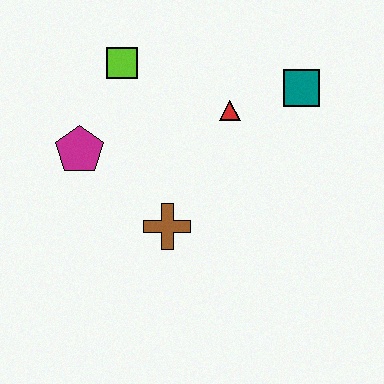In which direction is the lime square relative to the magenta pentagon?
The lime square is above the magenta pentagon.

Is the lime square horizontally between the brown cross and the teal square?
No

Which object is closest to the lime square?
The magenta pentagon is closest to the lime square.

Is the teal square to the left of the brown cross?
No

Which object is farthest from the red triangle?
The magenta pentagon is farthest from the red triangle.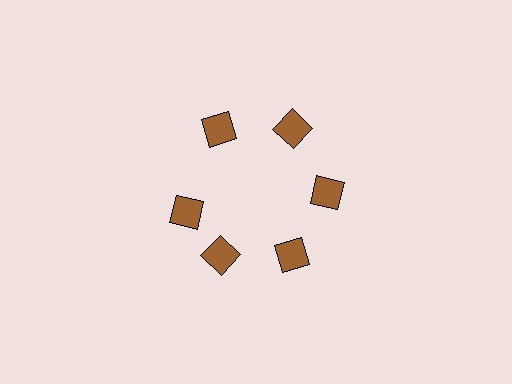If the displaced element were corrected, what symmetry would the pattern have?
It would have 6-fold rotational symmetry — the pattern would map onto itself every 60 degrees.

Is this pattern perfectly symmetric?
No. The 6 brown squares are arranged in a ring, but one element near the 9 o'clock position is rotated out of alignment along the ring, breaking the 6-fold rotational symmetry.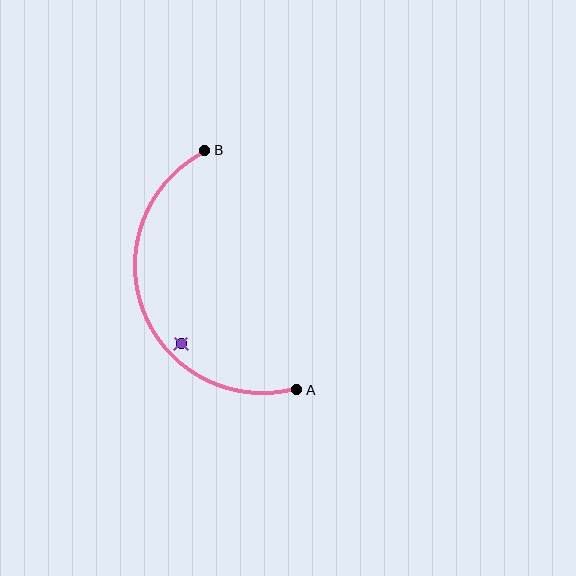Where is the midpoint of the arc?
The arc midpoint is the point on the curve farthest from the straight line joining A and B. It sits to the left of that line.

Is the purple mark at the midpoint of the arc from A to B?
No — the purple mark does not lie on the arc at all. It sits slightly inside the curve.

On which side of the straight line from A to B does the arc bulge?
The arc bulges to the left of the straight line connecting A and B.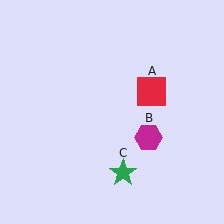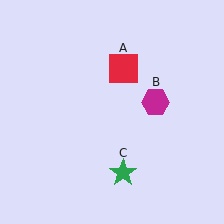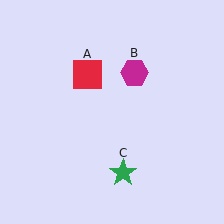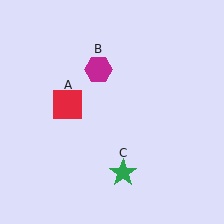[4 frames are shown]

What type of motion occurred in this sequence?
The red square (object A), magenta hexagon (object B) rotated counterclockwise around the center of the scene.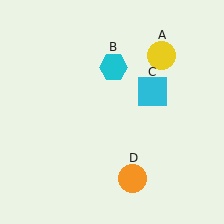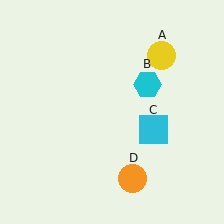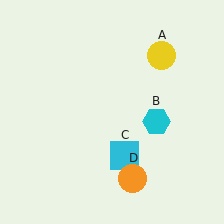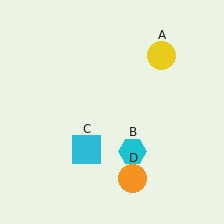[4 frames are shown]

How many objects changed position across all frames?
2 objects changed position: cyan hexagon (object B), cyan square (object C).